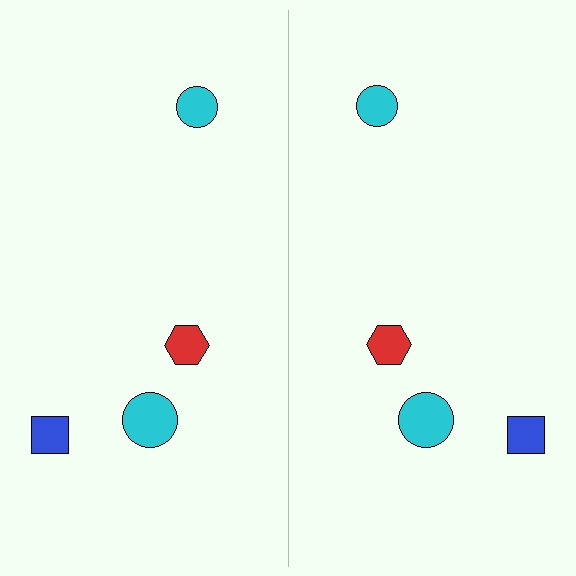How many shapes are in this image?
There are 8 shapes in this image.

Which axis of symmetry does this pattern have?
The pattern has a vertical axis of symmetry running through the center of the image.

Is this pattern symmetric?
Yes, this pattern has bilateral (reflection) symmetry.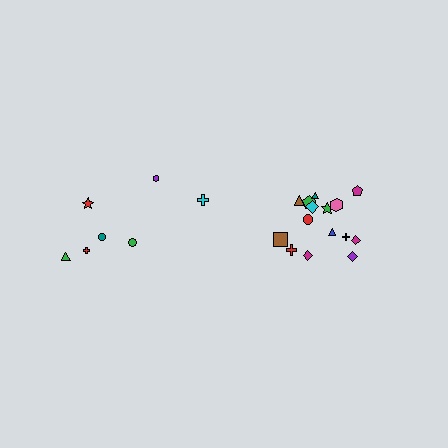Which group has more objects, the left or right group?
The right group.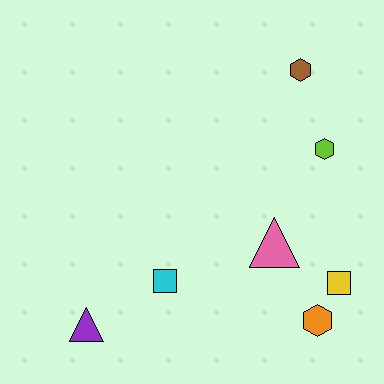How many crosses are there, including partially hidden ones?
There are no crosses.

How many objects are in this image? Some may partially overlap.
There are 7 objects.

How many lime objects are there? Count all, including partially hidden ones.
There is 1 lime object.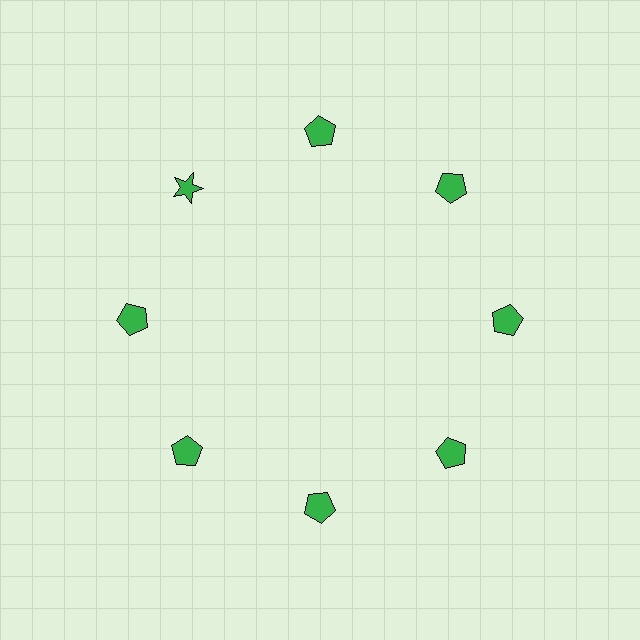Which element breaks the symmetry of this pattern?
The green star at roughly the 10 o'clock position breaks the symmetry. All other shapes are green pentagons.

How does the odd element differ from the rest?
It has a different shape: star instead of pentagon.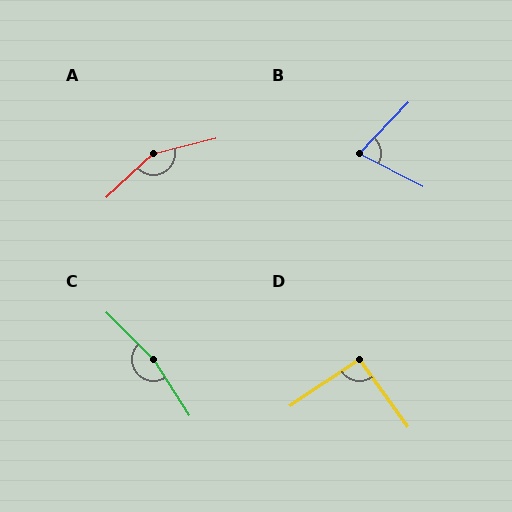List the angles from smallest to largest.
B (74°), D (92°), A (151°), C (167°).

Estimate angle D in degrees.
Approximately 92 degrees.